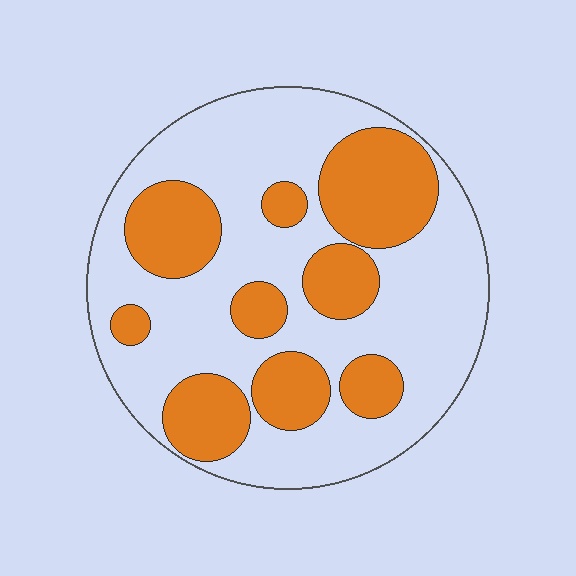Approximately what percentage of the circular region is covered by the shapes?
Approximately 35%.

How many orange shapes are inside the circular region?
9.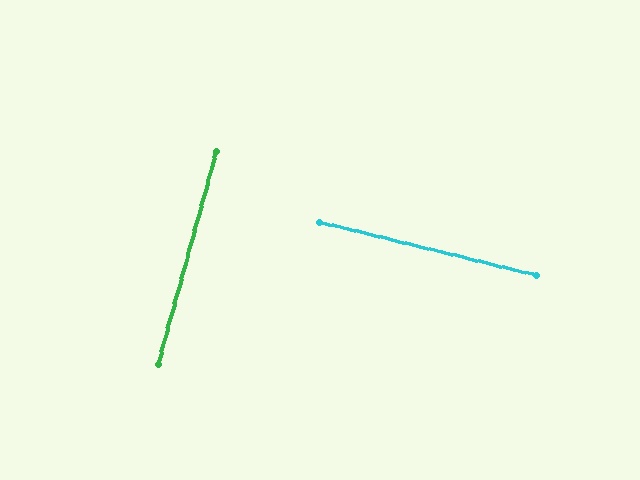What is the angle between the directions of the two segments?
Approximately 89 degrees.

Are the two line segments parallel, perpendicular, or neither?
Perpendicular — they meet at approximately 89°.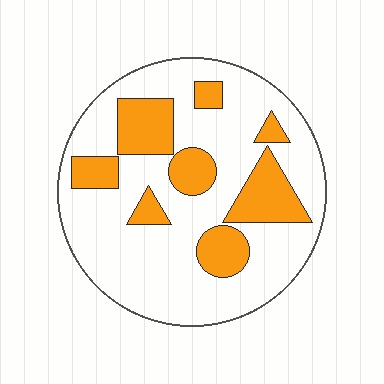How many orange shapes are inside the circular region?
8.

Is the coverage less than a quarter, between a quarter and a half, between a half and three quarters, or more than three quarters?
Between a quarter and a half.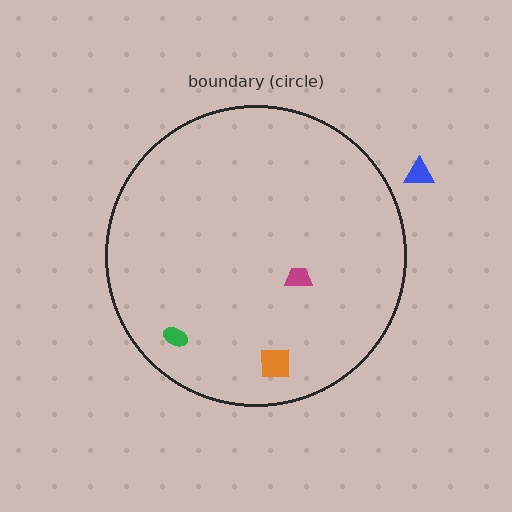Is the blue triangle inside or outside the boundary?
Outside.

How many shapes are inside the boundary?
3 inside, 1 outside.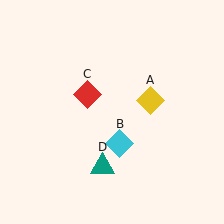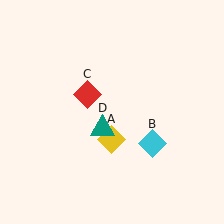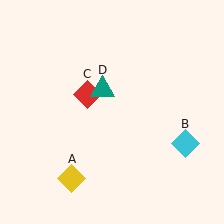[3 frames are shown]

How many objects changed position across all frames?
3 objects changed position: yellow diamond (object A), cyan diamond (object B), teal triangle (object D).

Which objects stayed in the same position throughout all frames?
Red diamond (object C) remained stationary.